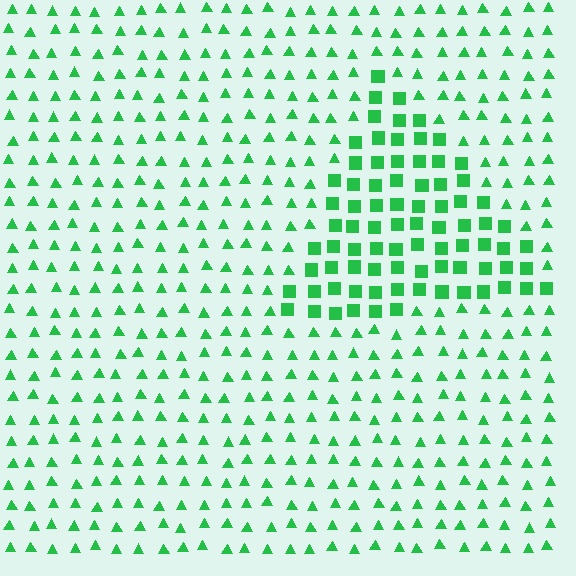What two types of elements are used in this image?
The image uses squares inside the triangle region and triangles outside it.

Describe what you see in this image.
The image is filled with small green elements arranged in a uniform grid. A triangle-shaped region contains squares, while the surrounding area contains triangles. The boundary is defined purely by the change in element shape.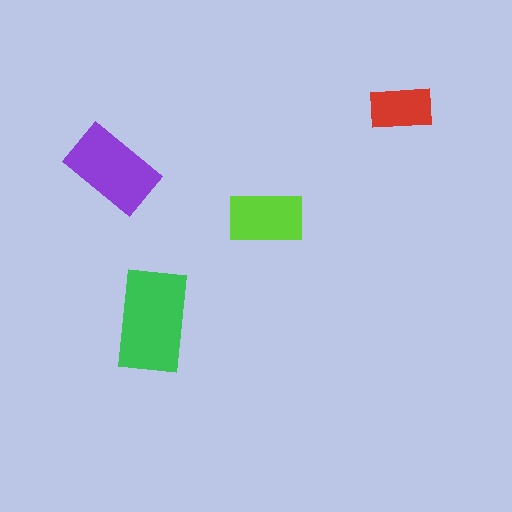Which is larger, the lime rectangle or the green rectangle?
The green one.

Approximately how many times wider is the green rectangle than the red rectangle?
About 1.5 times wider.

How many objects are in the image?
There are 4 objects in the image.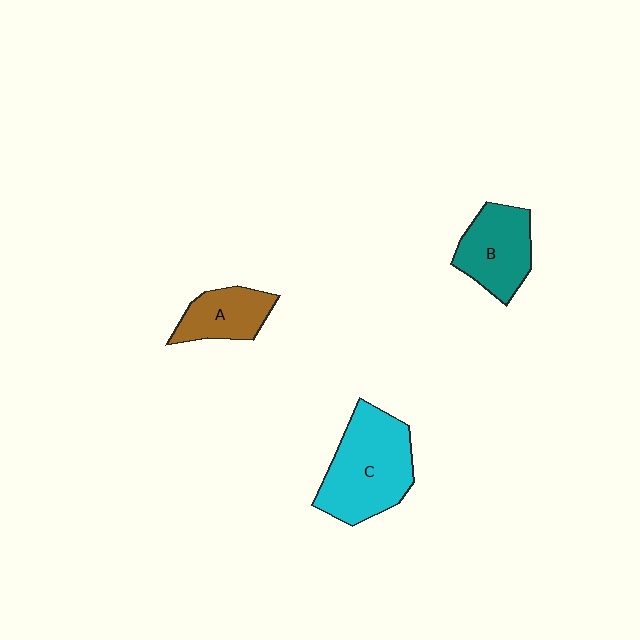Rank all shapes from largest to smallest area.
From largest to smallest: C (cyan), B (teal), A (brown).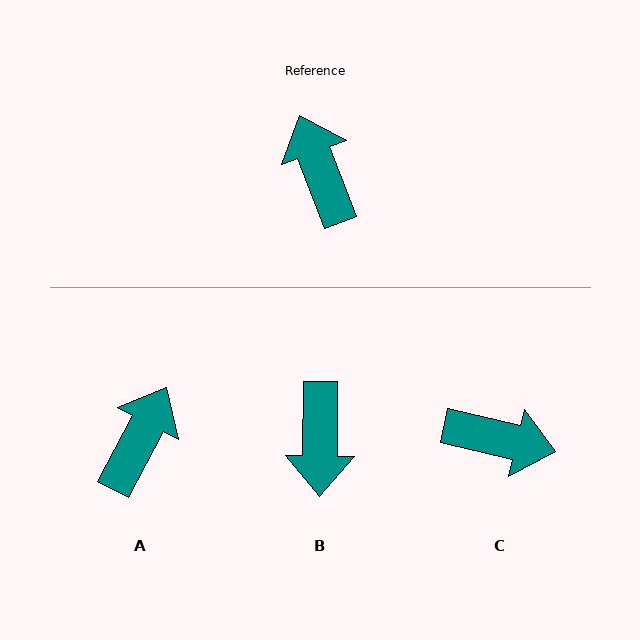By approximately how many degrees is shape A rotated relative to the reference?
Approximately 49 degrees clockwise.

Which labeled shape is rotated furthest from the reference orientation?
B, about 159 degrees away.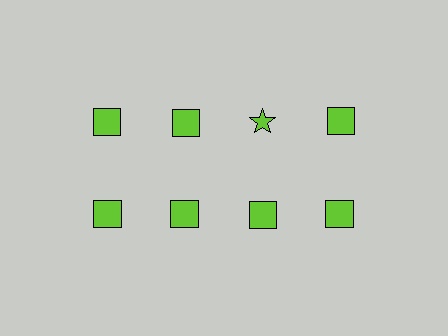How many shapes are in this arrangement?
There are 8 shapes arranged in a grid pattern.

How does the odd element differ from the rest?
It has a different shape: star instead of square.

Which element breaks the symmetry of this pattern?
The lime star in the top row, center column breaks the symmetry. All other shapes are lime squares.